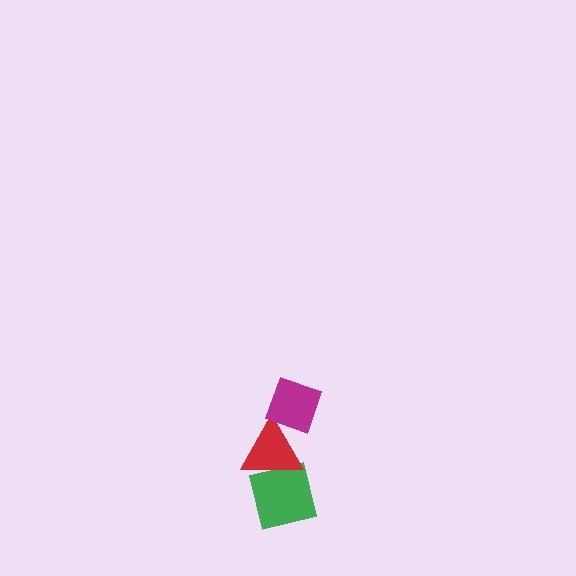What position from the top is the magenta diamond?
The magenta diamond is 1st from the top.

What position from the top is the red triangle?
The red triangle is 2nd from the top.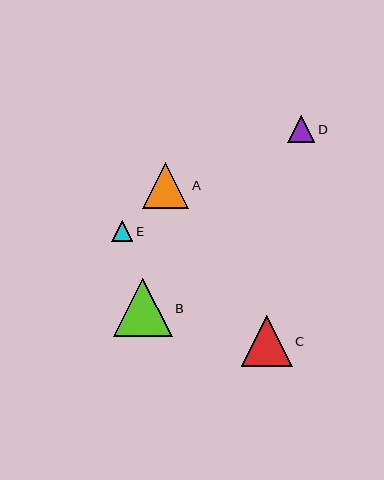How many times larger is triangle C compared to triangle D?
Triangle C is approximately 1.9 times the size of triangle D.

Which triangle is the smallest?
Triangle E is the smallest with a size of approximately 21 pixels.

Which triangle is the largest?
Triangle B is the largest with a size of approximately 58 pixels.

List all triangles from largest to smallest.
From largest to smallest: B, C, A, D, E.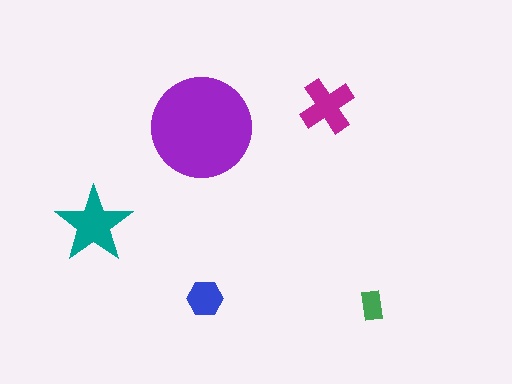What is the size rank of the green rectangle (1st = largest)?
5th.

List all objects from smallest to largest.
The green rectangle, the blue hexagon, the magenta cross, the teal star, the purple circle.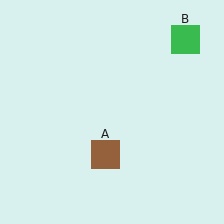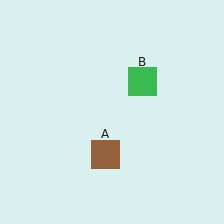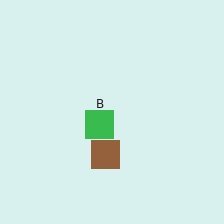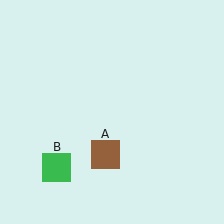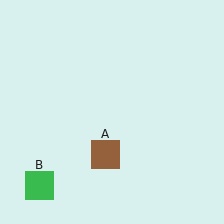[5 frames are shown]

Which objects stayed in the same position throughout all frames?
Brown square (object A) remained stationary.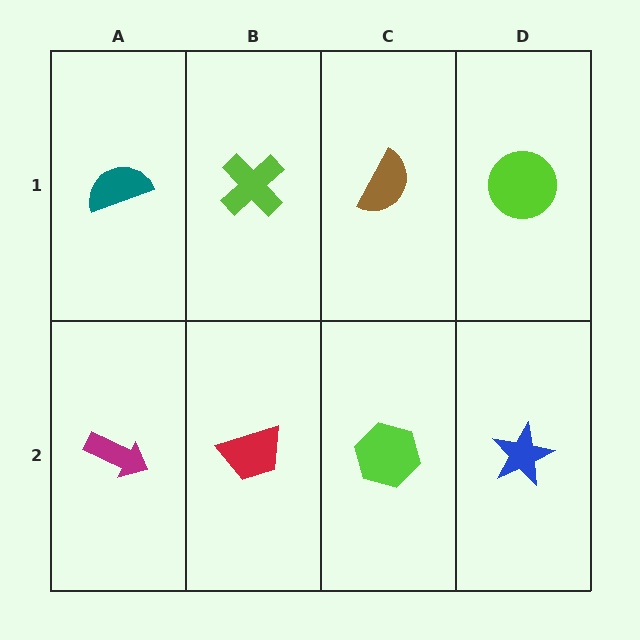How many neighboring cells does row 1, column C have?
3.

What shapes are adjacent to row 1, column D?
A blue star (row 2, column D), a brown semicircle (row 1, column C).